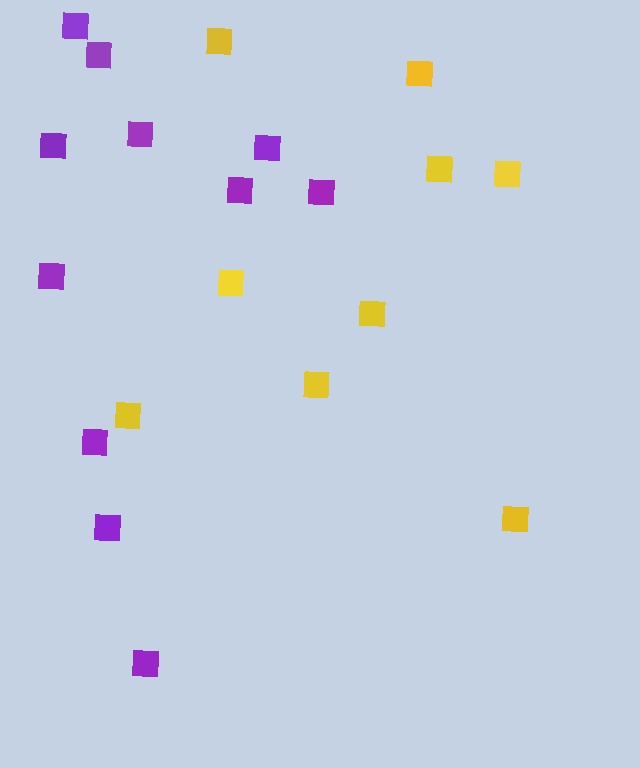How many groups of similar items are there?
There are 2 groups: one group of purple squares (11) and one group of yellow squares (9).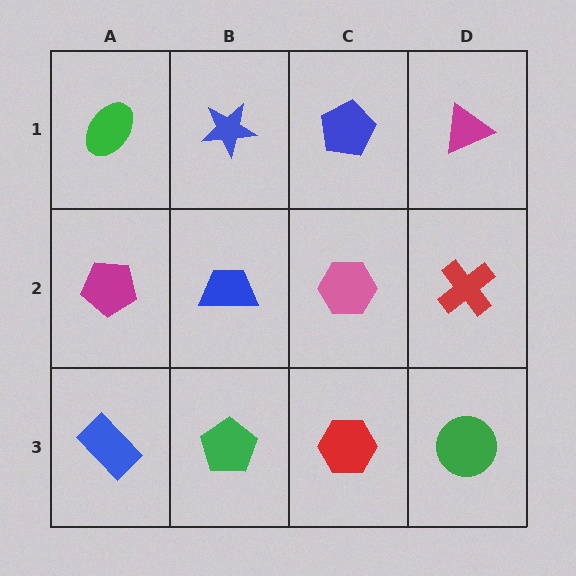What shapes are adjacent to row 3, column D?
A red cross (row 2, column D), a red hexagon (row 3, column C).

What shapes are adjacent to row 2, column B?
A blue star (row 1, column B), a green pentagon (row 3, column B), a magenta pentagon (row 2, column A), a pink hexagon (row 2, column C).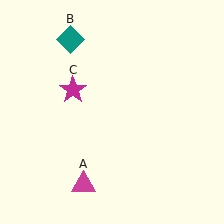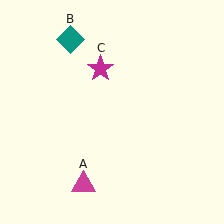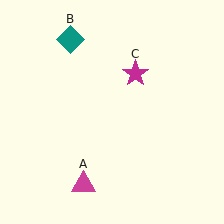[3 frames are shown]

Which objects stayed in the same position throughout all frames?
Magenta triangle (object A) and teal diamond (object B) remained stationary.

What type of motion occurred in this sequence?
The magenta star (object C) rotated clockwise around the center of the scene.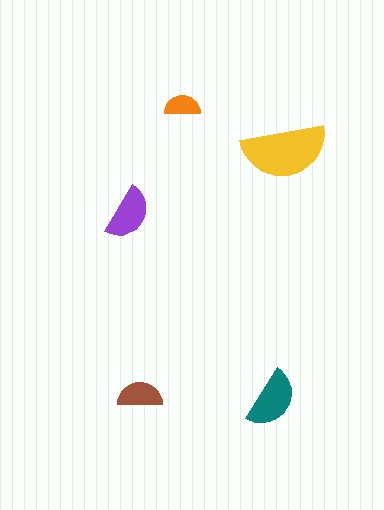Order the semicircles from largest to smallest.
the yellow one, the teal one, the purple one, the brown one, the orange one.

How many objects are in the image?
There are 5 objects in the image.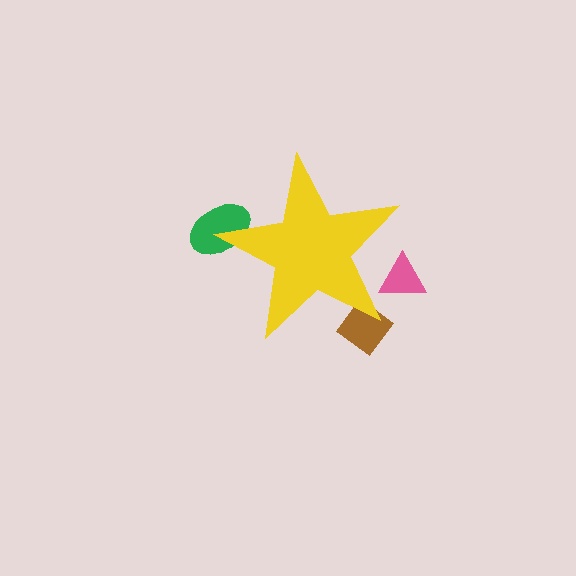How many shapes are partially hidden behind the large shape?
3 shapes are partially hidden.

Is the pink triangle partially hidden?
Yes, the pink triangle is partially hidden behind the yellow star.